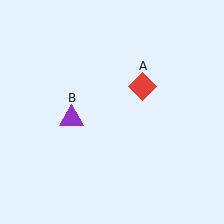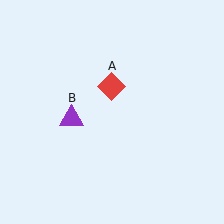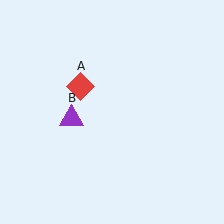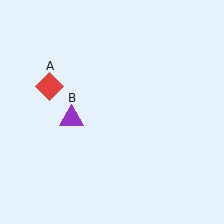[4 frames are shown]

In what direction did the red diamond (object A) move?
The red diamond (object A) moved left.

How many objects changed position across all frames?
1 object changed position: red diamond (object A).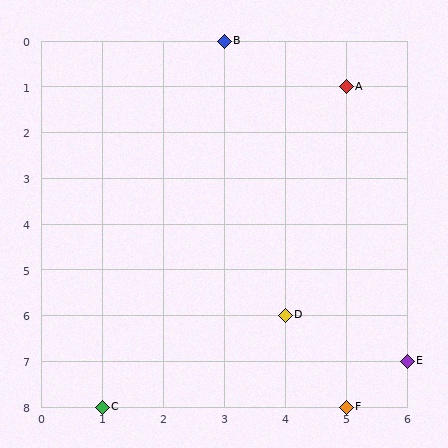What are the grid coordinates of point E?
Point E is at grid coordinates (6, 7).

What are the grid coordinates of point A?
Point A is at grid coordinates (5, 1).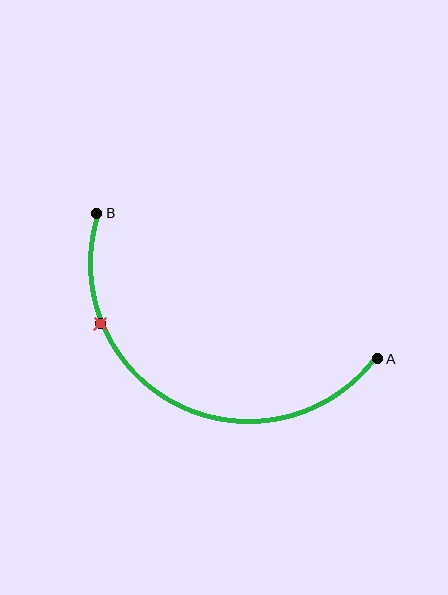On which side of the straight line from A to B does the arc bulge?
The arc bulges below the straight line connecting A and B.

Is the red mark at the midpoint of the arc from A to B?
No. The red mark lies on the arc but is closer to endpoint B. The arc midpoint would be at the point on the curve equidistant along the arc from both A and B.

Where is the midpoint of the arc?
The arc midpoint is the point on the curve farthest from the straight line joining A and B. It sits below that line.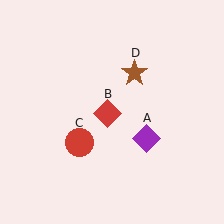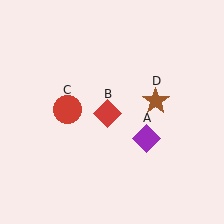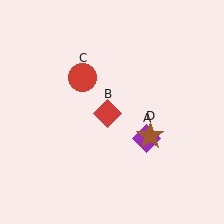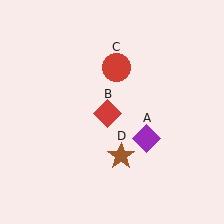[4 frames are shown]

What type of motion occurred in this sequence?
The red circle (object C), brown star (object D) rotated clockwise around the center of the scene.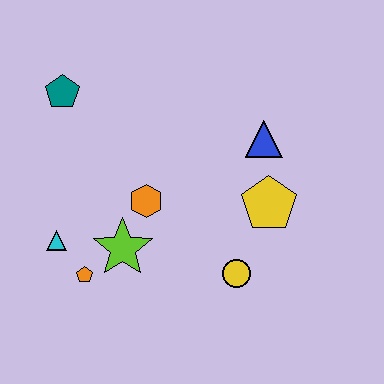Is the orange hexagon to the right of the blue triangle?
No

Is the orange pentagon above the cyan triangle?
No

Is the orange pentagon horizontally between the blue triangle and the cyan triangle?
Yes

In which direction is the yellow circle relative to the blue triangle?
The yellow circle is below the blue triangle.